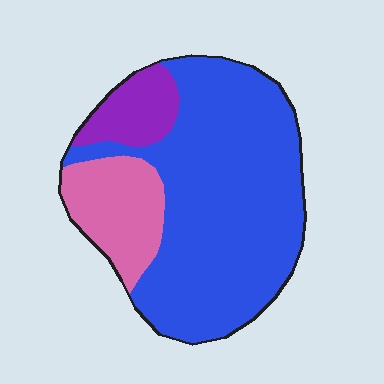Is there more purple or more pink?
Pink.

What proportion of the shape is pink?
Pink covers around 20% of the shape.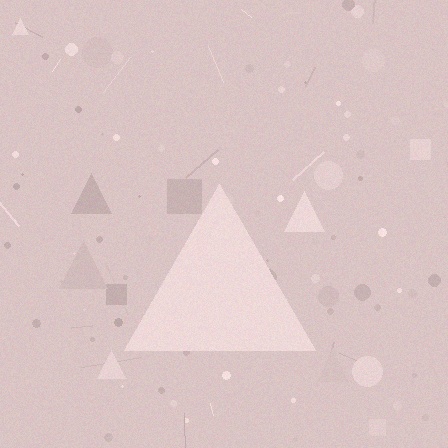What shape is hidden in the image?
A triangle is hidden in the image.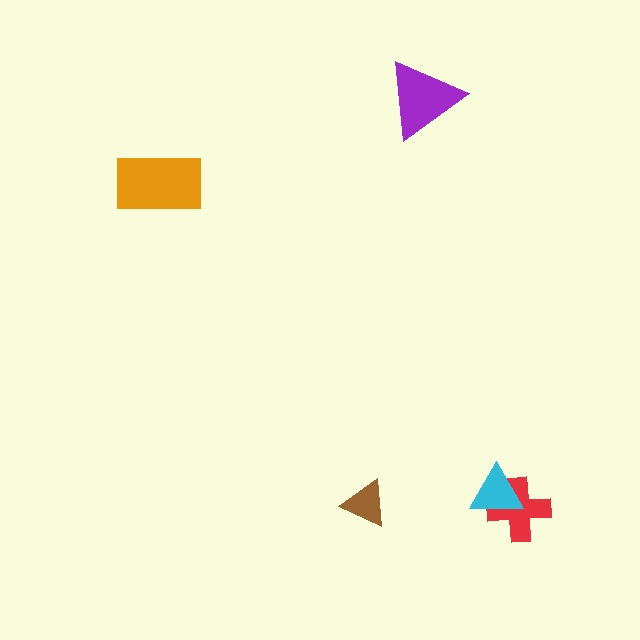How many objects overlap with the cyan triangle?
1 object overlaps with the cyan triangle.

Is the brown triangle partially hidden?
No, no other shape covers it.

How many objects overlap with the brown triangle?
0 objects overlap with the brown triangle.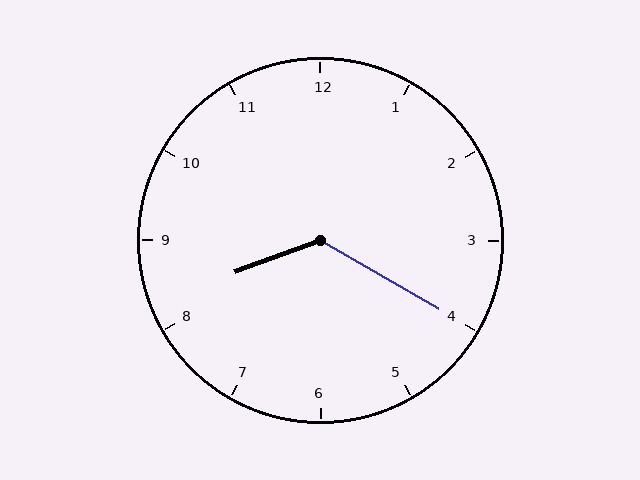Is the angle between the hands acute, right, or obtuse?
It is obtuse.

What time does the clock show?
8:20.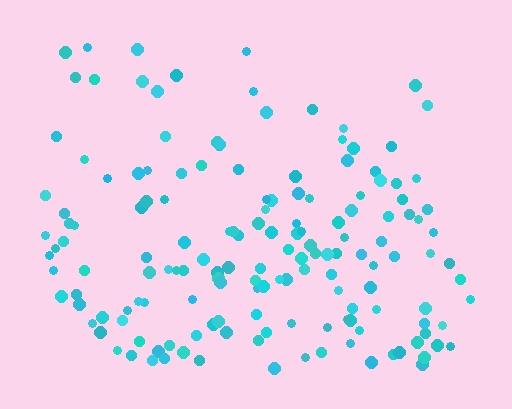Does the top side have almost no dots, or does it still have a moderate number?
Still a moderate number, just noticeably fewer than the bottom.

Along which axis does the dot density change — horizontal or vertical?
Vertical.